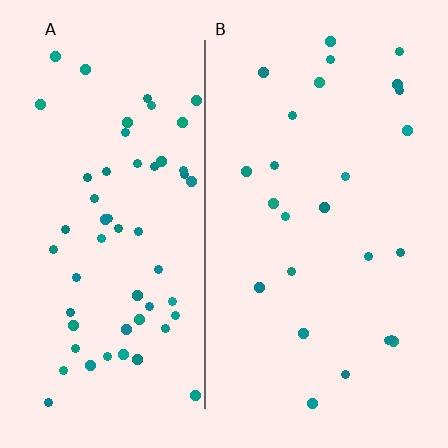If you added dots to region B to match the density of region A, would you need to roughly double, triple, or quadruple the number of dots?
Approximately double.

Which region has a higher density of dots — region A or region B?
A (the left).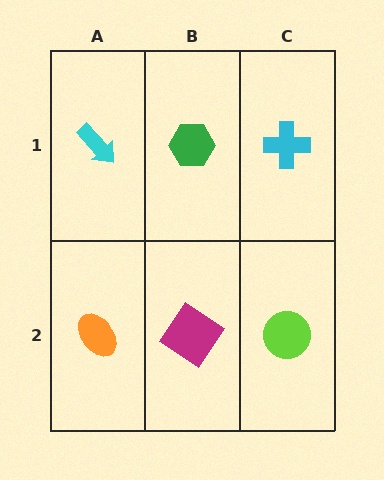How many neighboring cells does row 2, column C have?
2.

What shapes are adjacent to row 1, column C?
A lime circle (row 2, column C), a green hexagon (row 1, column B).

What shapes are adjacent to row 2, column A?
A cyan arrow (row 1, column A), a magenta diamond (row 2, column B).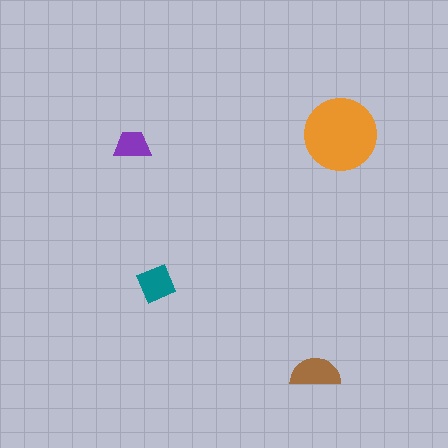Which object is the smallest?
The purple trapezoid.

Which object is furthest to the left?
The purple trapezoid is leftmost.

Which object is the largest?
The orange circle.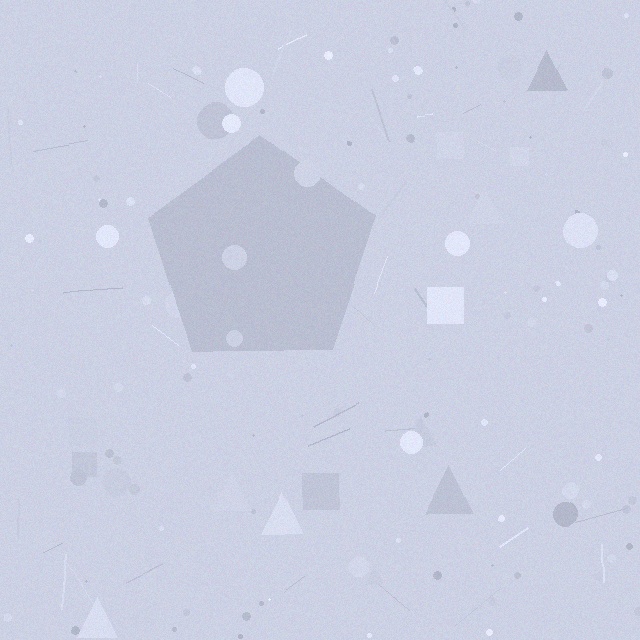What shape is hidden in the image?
A pentagon is hidden in the image.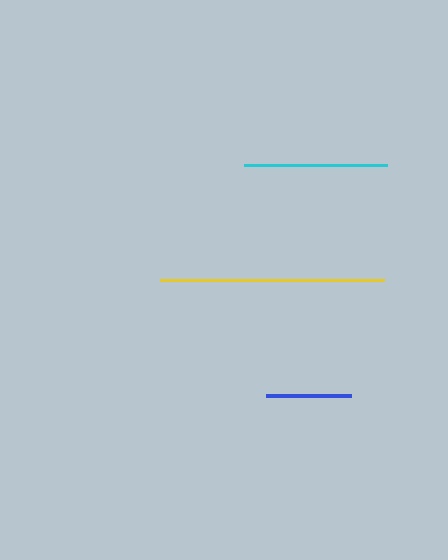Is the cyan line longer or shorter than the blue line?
The cyan line is longer than the blue line.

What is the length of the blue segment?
The blue segment is approximately 85 pixels long.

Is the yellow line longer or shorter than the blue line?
The yellow line is longer than the blue line.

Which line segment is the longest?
The yellow line is the longest at approximately 224 pixels.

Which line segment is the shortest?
The blue line is the shortest at approximately 85 pixels.